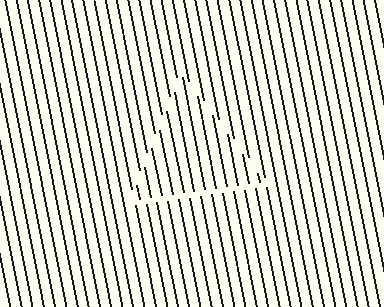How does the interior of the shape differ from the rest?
The interior of the shape contains the same grating, shifted by half a period — the contour is defined by the phase discontinuity where line-ends from the inner and outer gratings abut.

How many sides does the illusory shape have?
3 sides — the line-ends trace a triangle.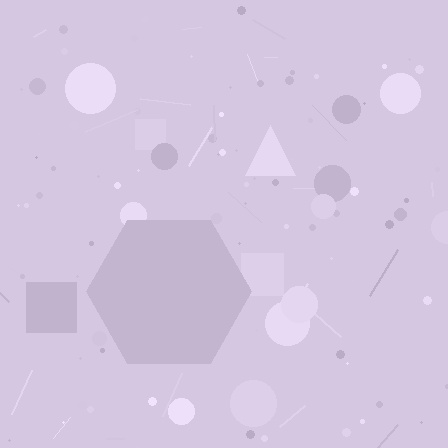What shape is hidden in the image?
A hexagon is hidden in the image.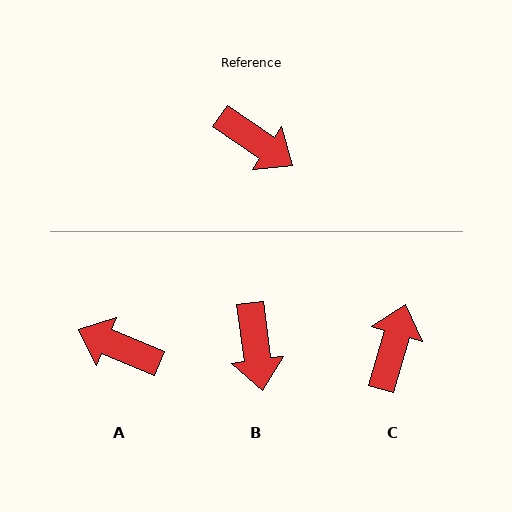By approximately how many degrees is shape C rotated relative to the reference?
Approximately 108 degrees counter-clockwise.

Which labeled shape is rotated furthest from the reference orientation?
A, about 168 degrees away.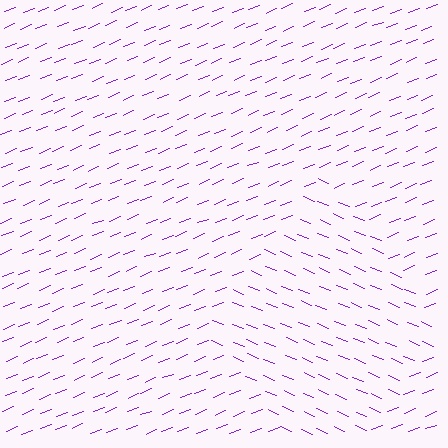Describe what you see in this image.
The image is filled with small purple line segments. A diamond region in the image has lines oriented differently from the surrounding lines, creating a visible texture boundary.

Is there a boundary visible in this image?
Yes, there is a texture boundary formed by a change in line orientation.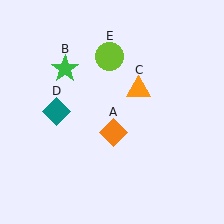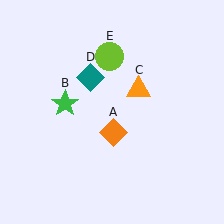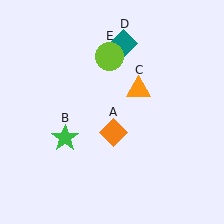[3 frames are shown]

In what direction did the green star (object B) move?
The green star (object B) moved down.